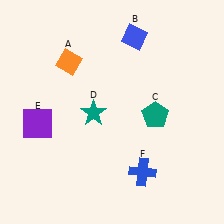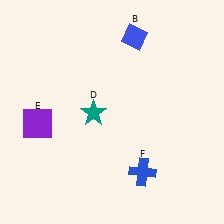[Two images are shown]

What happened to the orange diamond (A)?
The orange diamond (A) was removed in Image 2. It was in the top-left area of Image 1.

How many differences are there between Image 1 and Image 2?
There are 2 differences between the two images.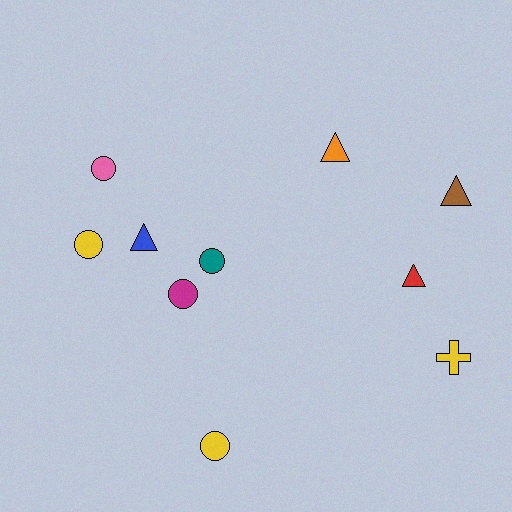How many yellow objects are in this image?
There are 3 yellow objects.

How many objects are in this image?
There are 10 objects.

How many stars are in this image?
There are no stars.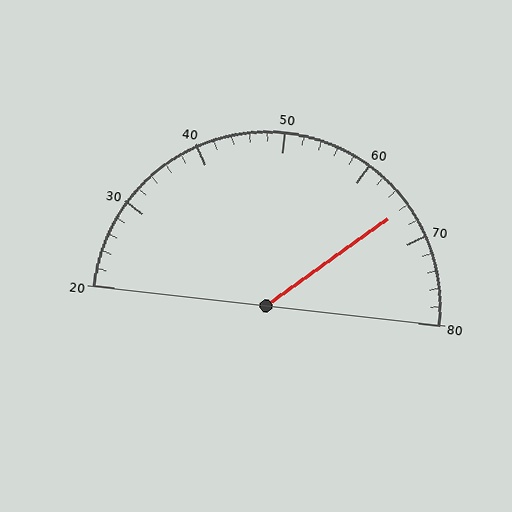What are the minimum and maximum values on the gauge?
The gauge ranges from 20 to 80.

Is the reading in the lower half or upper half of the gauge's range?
The reading is in the upper half of the range (20 to 80).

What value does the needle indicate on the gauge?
The needle indicates approximately 66.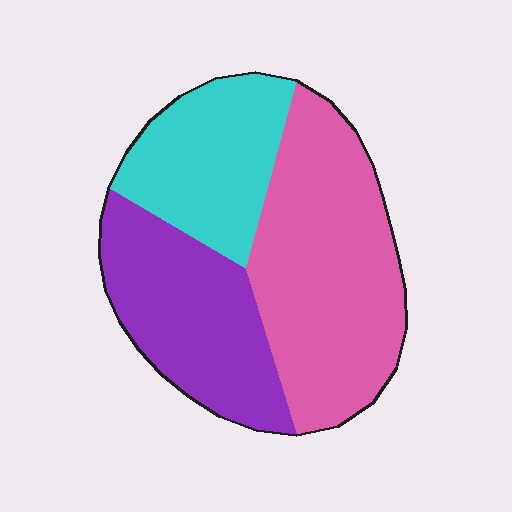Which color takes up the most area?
Pink, at roughly 45%.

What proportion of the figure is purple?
Purple takes up between a sixth and a third of the figure.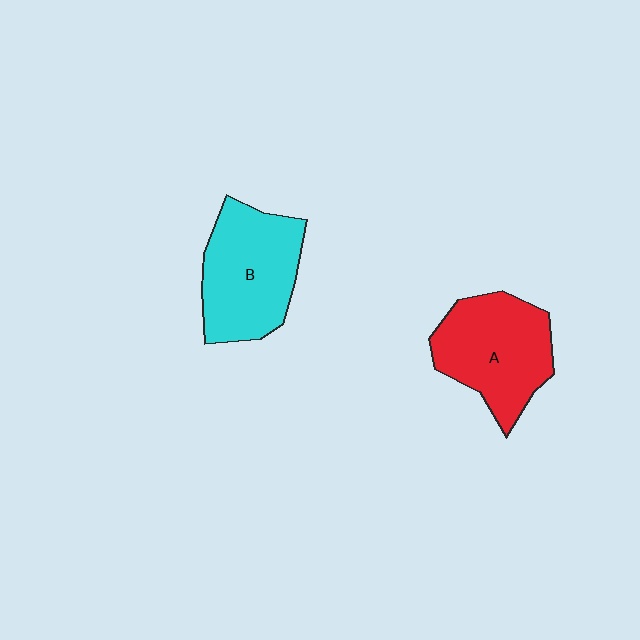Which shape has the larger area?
Shape B (cyan).